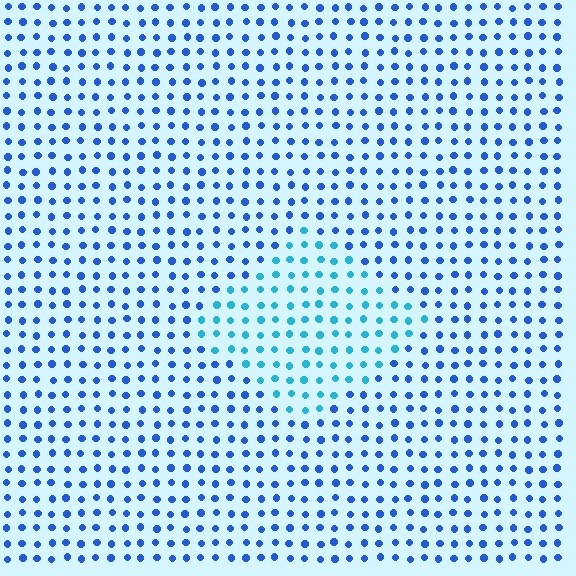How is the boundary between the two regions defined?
The boundary is defined purely by a slight shift in hue (about 32 degrees). Spacing, size, and orientation are identical on both sides.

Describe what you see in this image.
The image is filled with small blue elements in a uniform arrangement. A diamond-shaped region is visible where the elements are tinted to a slightly different hue, forming a subtle color boundary.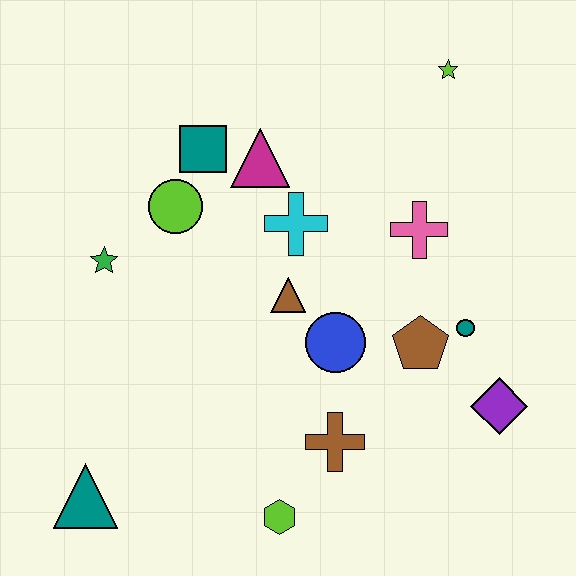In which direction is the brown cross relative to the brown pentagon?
The brown cross is below the brown pentagon.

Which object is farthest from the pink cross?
The teal triangle is farthest from the pink cross.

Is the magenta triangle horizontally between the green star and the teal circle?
Yes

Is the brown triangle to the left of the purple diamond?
Yes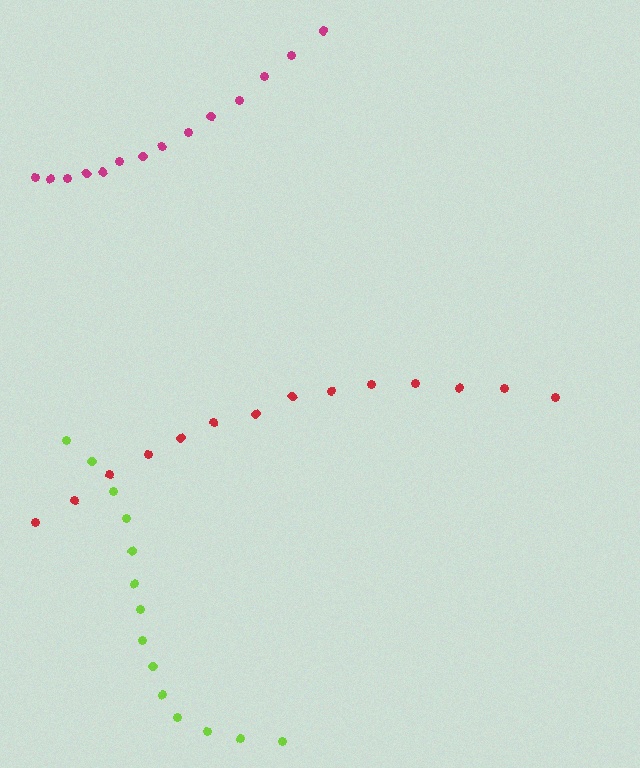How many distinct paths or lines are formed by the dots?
There are 3 distinct paths.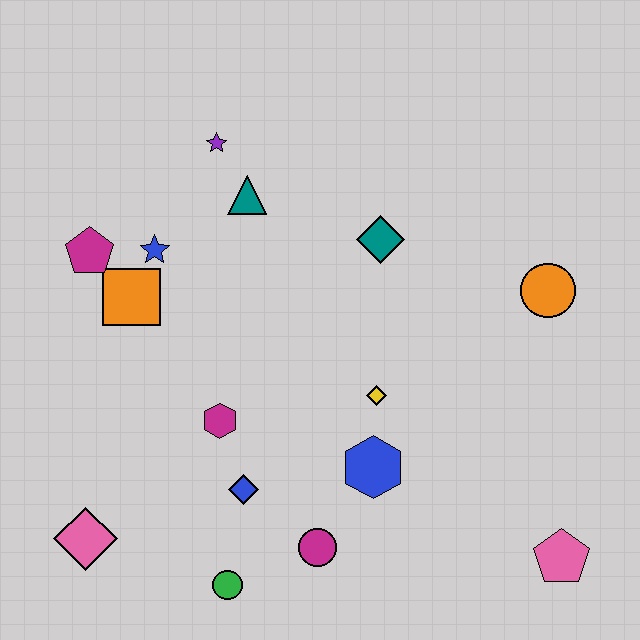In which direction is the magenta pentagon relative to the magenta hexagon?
The magenta pentagon is above the magenta hexagon.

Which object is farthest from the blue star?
The pink pentagon is farthest from the blue star.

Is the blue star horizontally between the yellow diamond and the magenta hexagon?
No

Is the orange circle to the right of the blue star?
Yes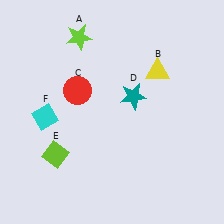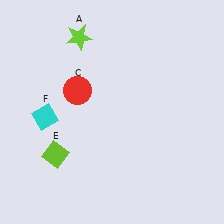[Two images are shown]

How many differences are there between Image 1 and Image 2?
There are 2 differences between the two images.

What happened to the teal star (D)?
The teal star (D) was removed in Image 2. It was in the top-right area of Image 1.